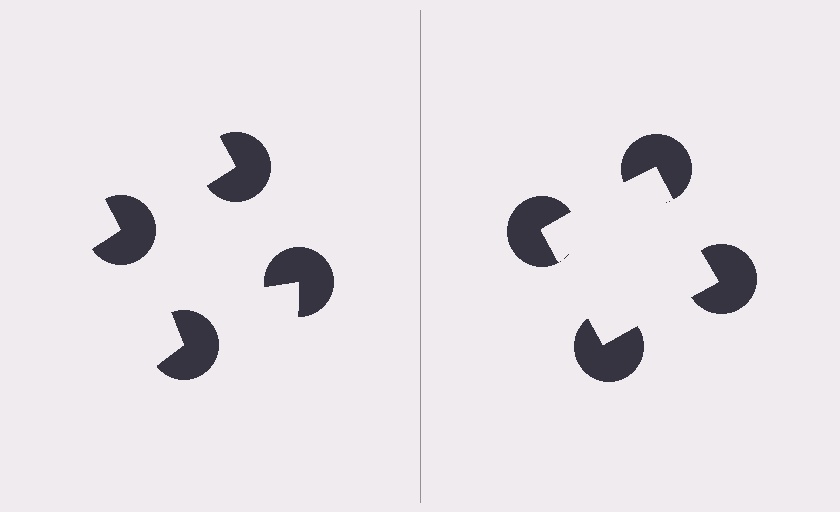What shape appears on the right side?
An illusory square.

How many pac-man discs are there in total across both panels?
8 — 4 on each side.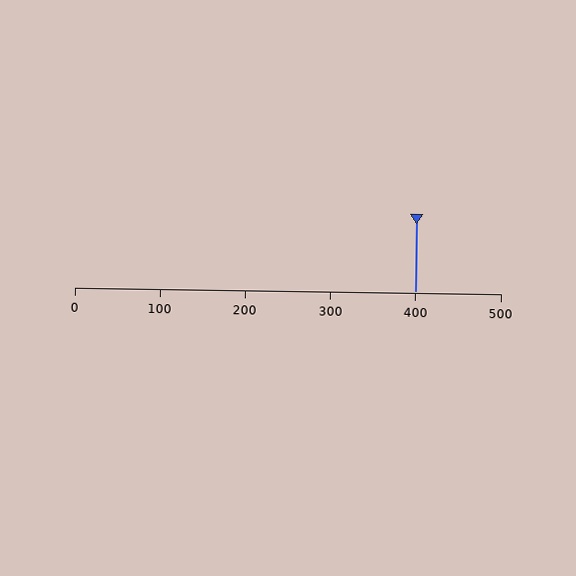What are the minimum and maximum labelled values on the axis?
The axis runs from 0 to 500.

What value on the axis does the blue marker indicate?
The marker indicates approximately 400.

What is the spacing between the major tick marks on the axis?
The major ticks are spaced 100 apart.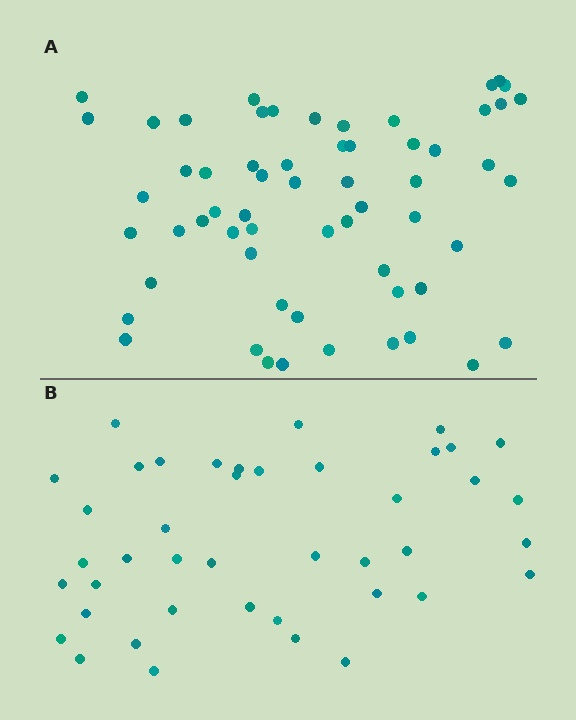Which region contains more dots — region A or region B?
Region A (the top region) has more dots.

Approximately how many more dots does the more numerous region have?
Region A has approximately 20 more dots than region B.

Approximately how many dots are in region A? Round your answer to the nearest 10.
About 60 dots.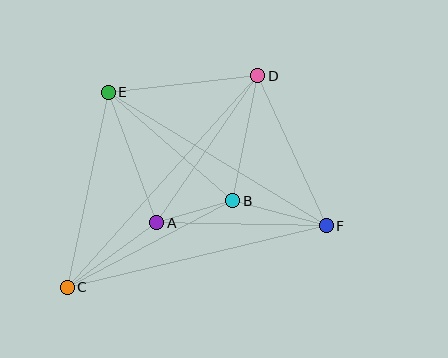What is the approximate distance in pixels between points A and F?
The distance between A and F is approximately 169 pixels.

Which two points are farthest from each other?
Points C and D are farthest from each other.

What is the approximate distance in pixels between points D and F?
The distance between D and F is approximately 165 pixels.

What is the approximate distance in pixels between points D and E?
The distance between D and E is approximately 150 pixels.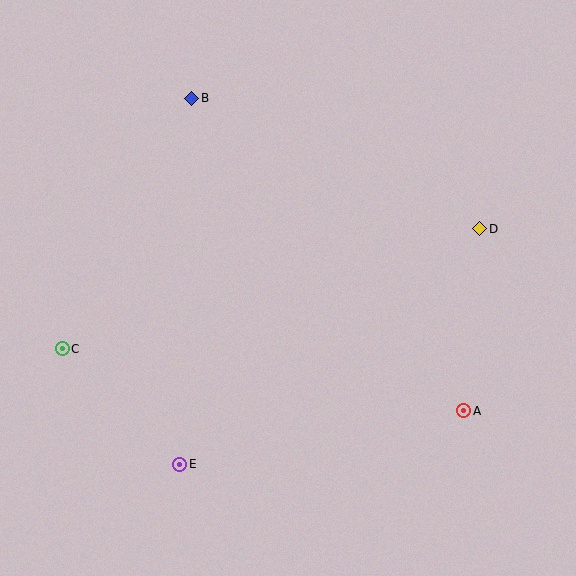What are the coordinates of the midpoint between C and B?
The midpoint between C and B is at (127, 224).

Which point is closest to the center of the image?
Point D at (480, 229) is closest to the center.